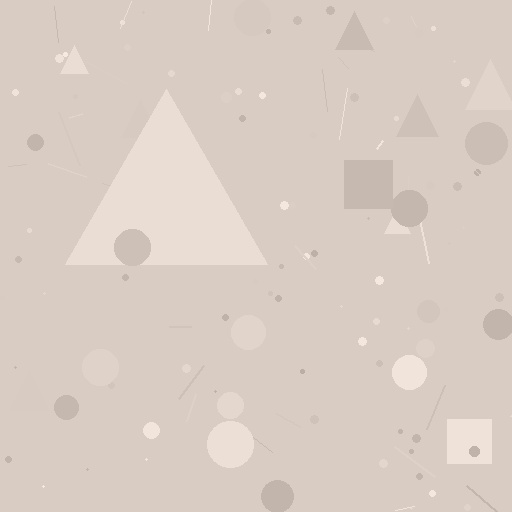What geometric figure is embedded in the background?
A triangle is embedded in the background.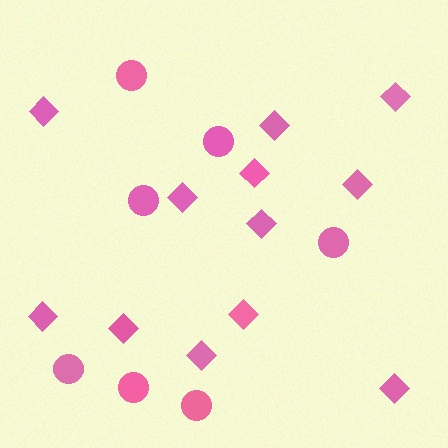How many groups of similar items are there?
There are 2 groups: one group of circles (7) and one group of diamonds (12).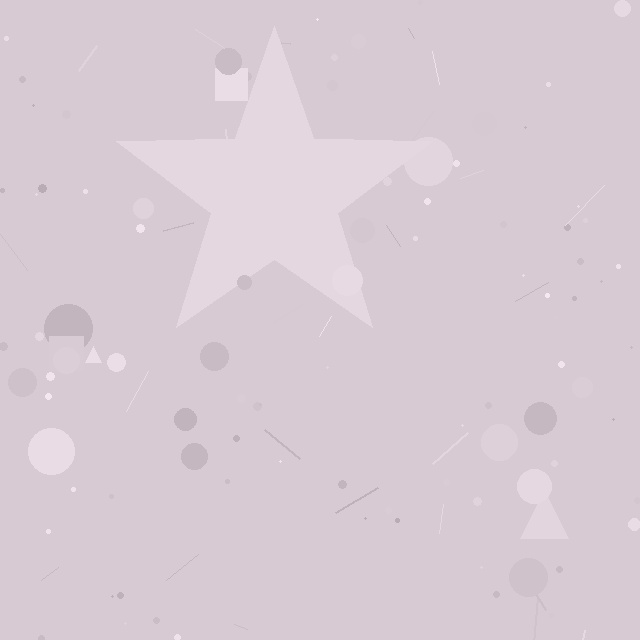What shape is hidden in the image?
A star is hidden in the image.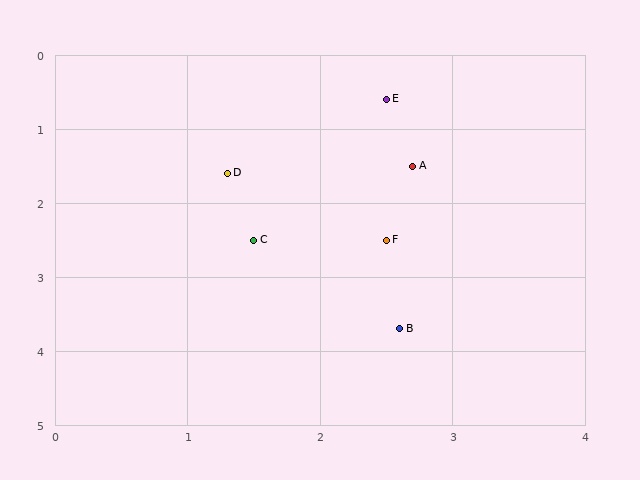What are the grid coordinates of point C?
Point C is at approximately (1.5, 2.5).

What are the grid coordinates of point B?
Point B is at approximately (2.6, 3.7).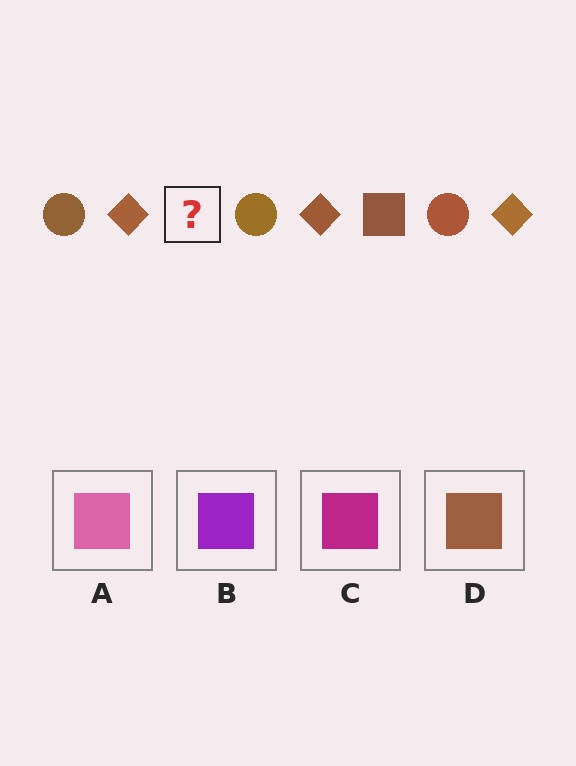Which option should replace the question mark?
Option D.